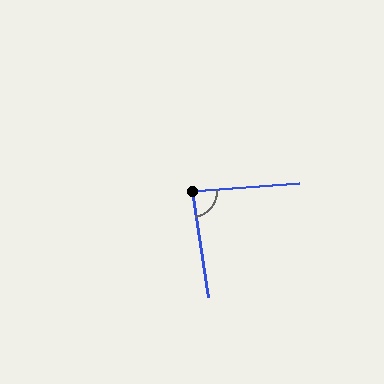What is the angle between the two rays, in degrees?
Approximately 86 degrees.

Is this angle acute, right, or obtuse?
It is approximately a right angle.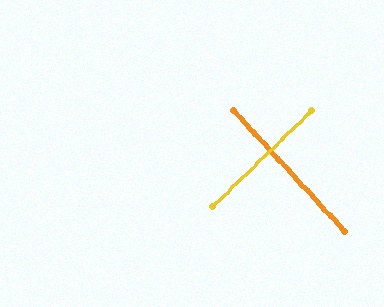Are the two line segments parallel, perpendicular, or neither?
Perpendicular — they meet at approximately 89°.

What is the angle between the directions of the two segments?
Approximately 89 degrees.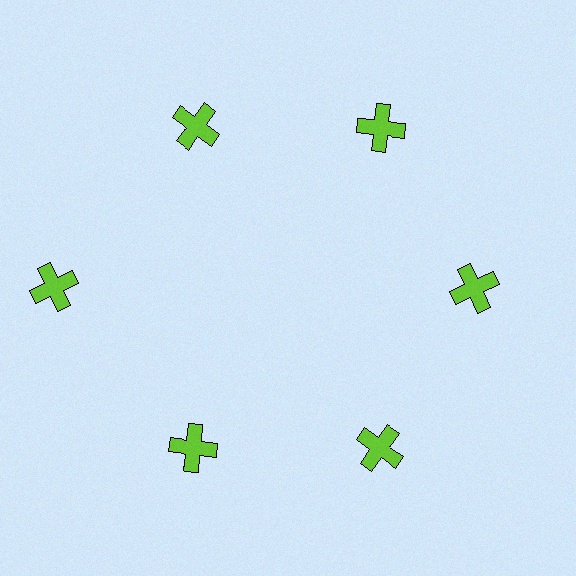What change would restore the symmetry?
The symmetry would be restored by moving it inward, back onto the ring so that all 6 crosses sit at equal angles and equal distance from the center.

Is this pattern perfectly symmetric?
No. The 6 lime crosses are arranged in a ring, but one element near the 9 o'clock position is pushed outward from the center, breaking the 6-fold rotational symmetry.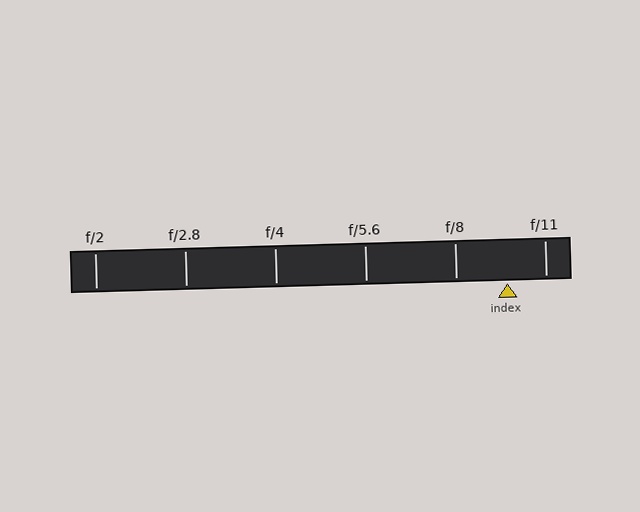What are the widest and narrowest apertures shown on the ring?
The widest aperture shown is f/2 and the narrowest is f/11.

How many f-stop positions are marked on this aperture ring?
There are 6 f-stop positions marked.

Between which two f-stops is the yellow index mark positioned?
The index mark is between f/8 and f/11.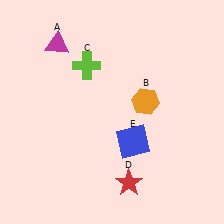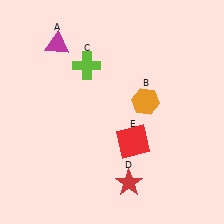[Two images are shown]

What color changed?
The square (E) changed from blue in Image 1 to red in Image 2.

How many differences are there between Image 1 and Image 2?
There is 1 difference between the two images.